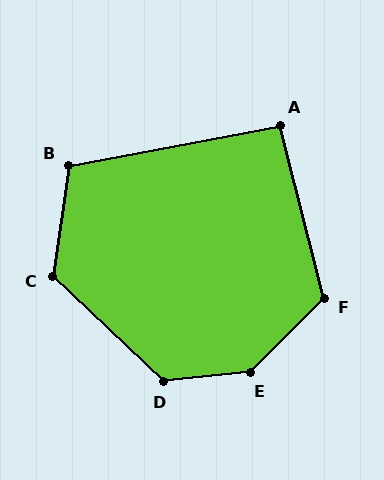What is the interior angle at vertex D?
Approximately 130 degrees (obtuse).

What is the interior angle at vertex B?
Approximately 109 degrees (obtuse).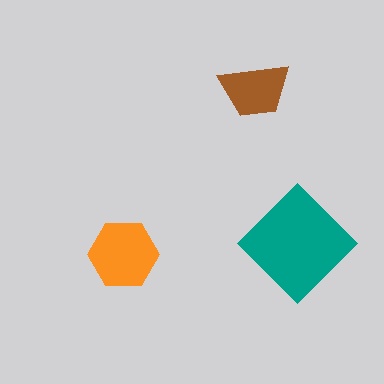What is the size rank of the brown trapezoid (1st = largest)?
3rd.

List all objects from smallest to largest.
The brown trapezoid, the orange hexagon, the teal diamond.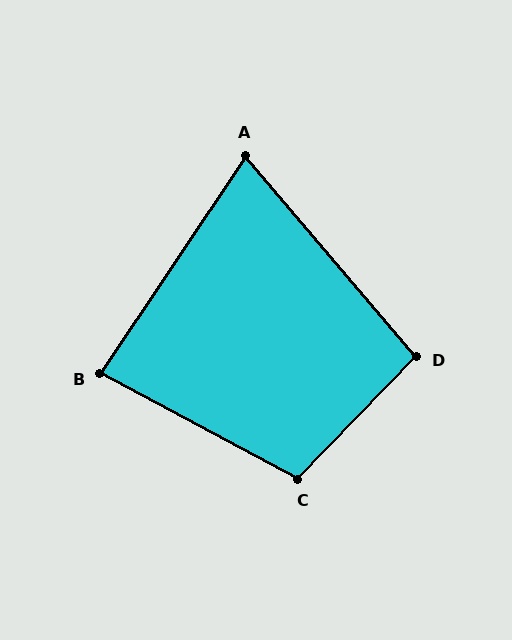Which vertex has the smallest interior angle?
A, at approximately 74 degrees.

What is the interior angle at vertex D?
Approximately 95 degrees (obtuse).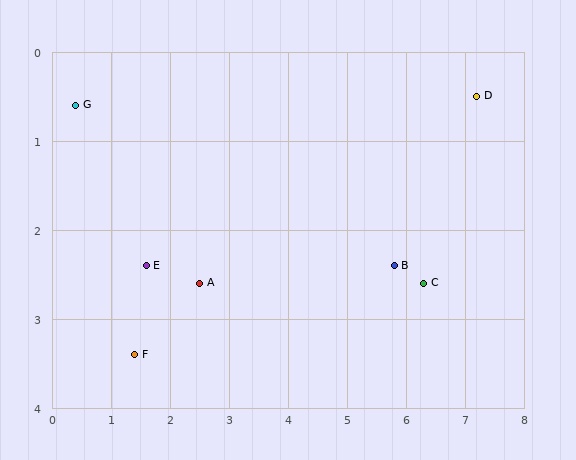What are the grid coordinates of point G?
Point G is at approximately (0.4, 0.6).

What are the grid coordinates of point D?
Point D is at approximately (7.2, 0.5).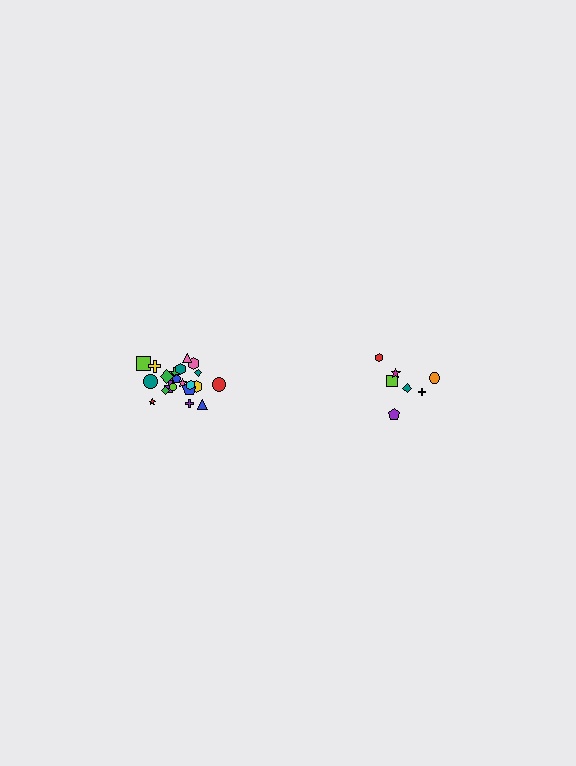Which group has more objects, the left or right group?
The left group.